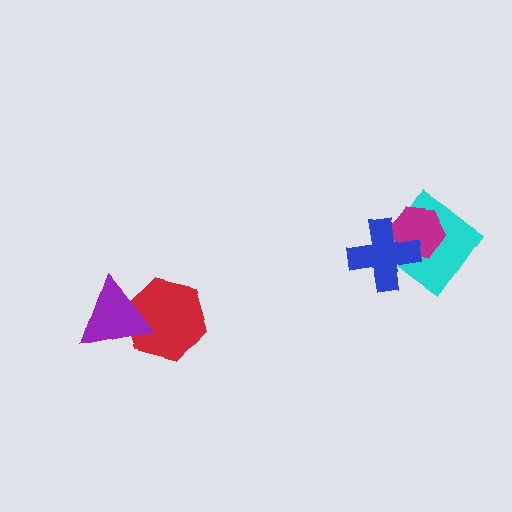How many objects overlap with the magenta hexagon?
2 objects overlap with the magenta hexagon.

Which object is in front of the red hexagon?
The purple triangle is in front of the red hexagon.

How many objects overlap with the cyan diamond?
2 objects overlap with the cyan diamond.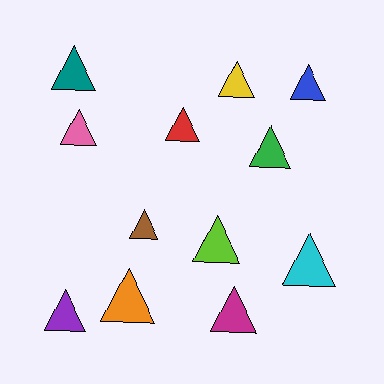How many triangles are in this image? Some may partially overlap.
There are 12 triangles.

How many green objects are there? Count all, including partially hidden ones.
There is 1 green object.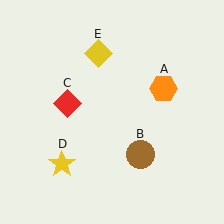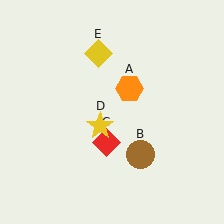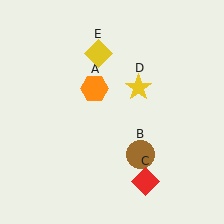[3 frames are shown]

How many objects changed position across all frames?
3 objects changed position: orange hexagon (object A), red diamond (object C), yellow star (object D).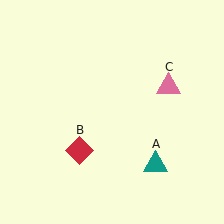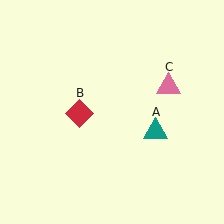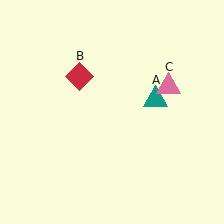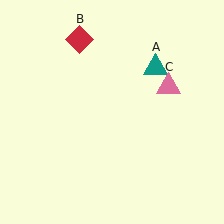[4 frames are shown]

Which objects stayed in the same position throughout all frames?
Pink triangle (object C) remained stationary.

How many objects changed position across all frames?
2 objects changed position: teal triangle (object A), red diamond (object B).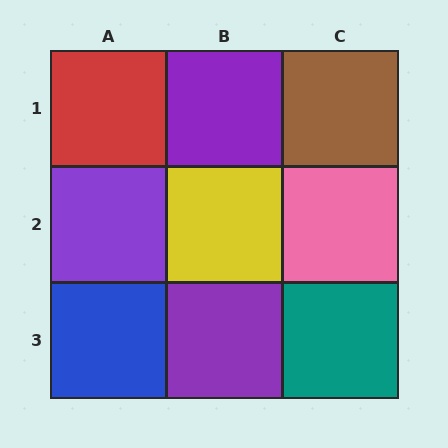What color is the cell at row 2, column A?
Purple.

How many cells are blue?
1 cell is blue.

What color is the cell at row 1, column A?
Red.